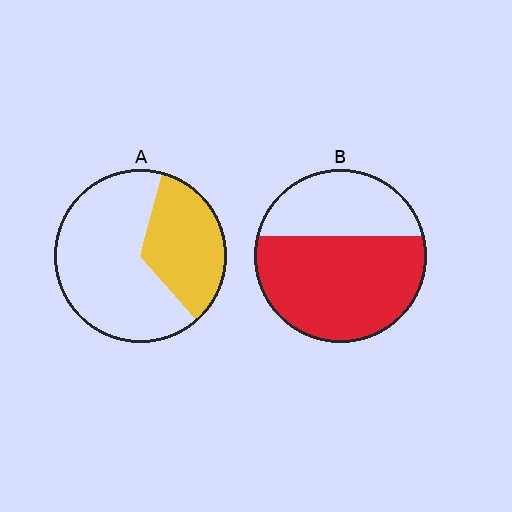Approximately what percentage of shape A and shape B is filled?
A is approximately 35% and B is approximately 65%.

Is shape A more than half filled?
No.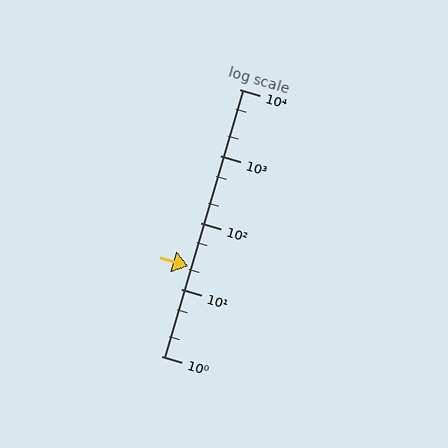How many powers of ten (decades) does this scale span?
The scale spans 4 decades, from 1 to 10000.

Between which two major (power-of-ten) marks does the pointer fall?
The pointer is between 10 and 100.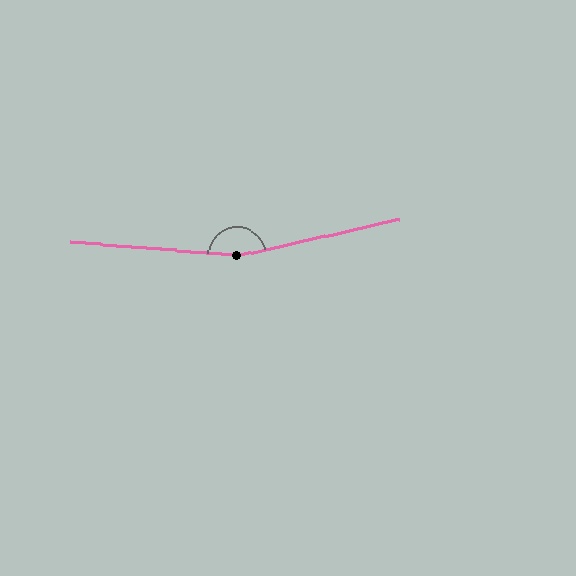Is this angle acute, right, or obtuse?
It is obtuse.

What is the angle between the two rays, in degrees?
Approximately 163 degrees.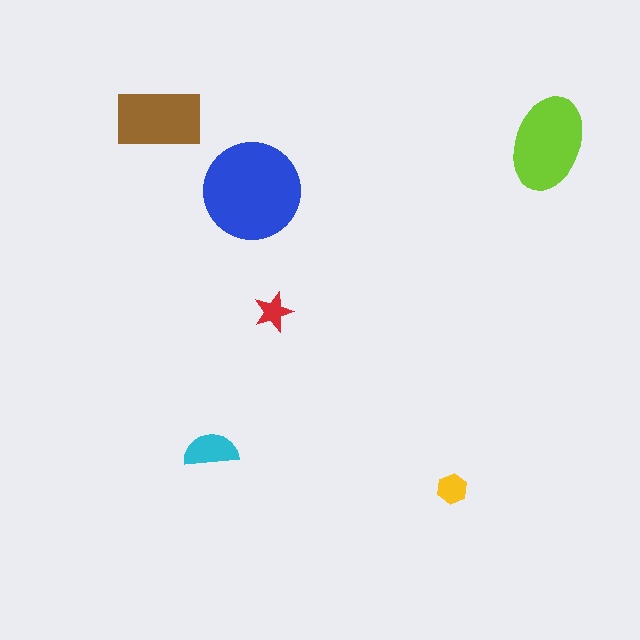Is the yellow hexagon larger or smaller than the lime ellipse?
Smaller.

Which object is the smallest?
The red star.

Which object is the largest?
The blue circle.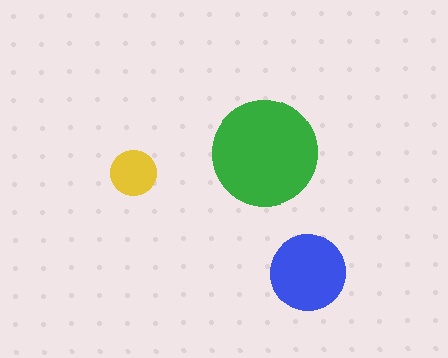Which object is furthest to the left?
The yellow circle is leftmost.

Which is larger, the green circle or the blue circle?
The green one.